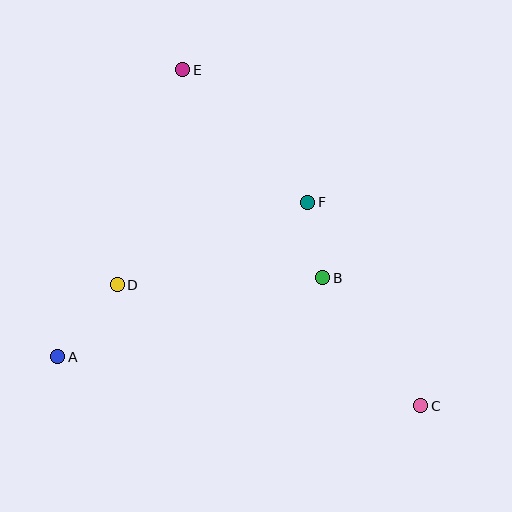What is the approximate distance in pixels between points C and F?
The distance between C and F is approximately 233 pixels.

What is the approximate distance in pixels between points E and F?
The distance between E and F is approximately 183 pixels.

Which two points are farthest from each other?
Points C and E are farthest from each other.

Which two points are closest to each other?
Points B and F are closest to each other.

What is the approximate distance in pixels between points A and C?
The distance between A and C is approximately 366 pixels.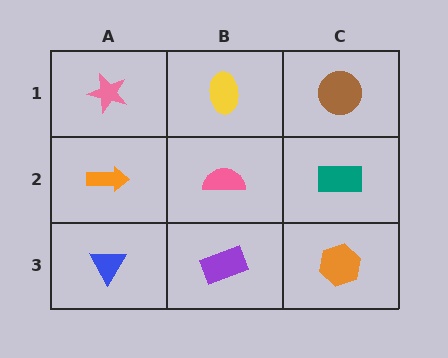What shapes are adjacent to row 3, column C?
A teal rectangle (row 2, column C), a purple rectangle (row 3, column B).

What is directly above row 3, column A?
An orange arrow.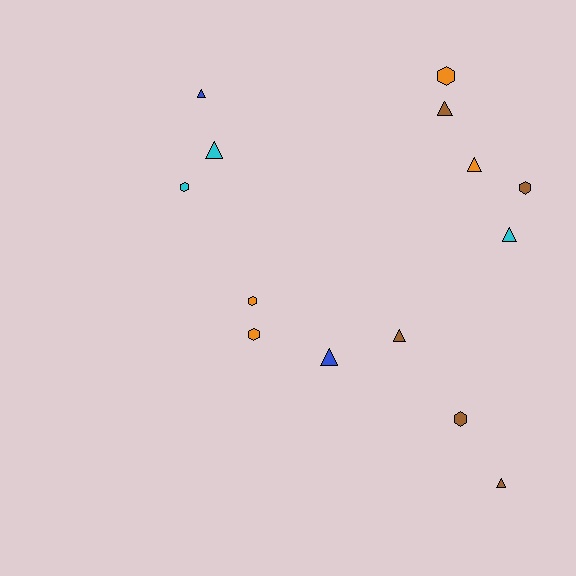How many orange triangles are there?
There is 1 orange triangle.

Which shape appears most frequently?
Triangle, with 8 objects.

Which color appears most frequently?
Brown, with 5 objects.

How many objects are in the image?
There are 14 objects.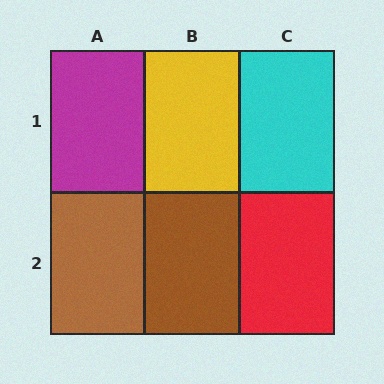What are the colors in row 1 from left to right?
Magenta, yellow, cyan.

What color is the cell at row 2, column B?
Brown.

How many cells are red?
1 cell is red.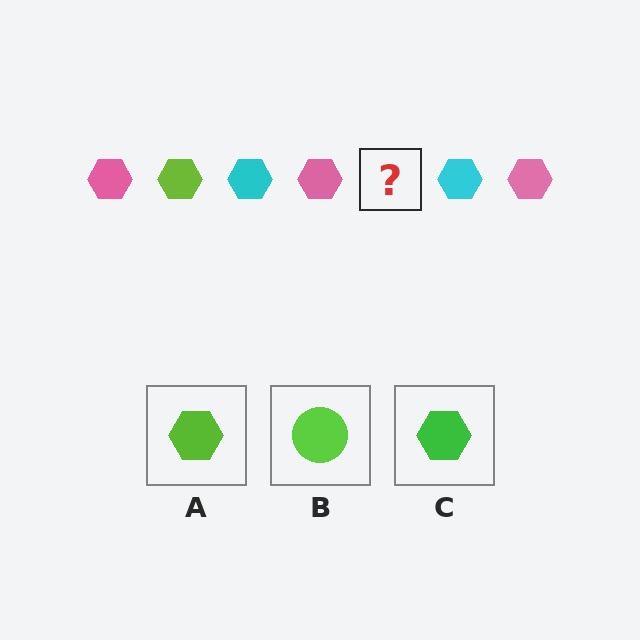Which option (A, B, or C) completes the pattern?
A.